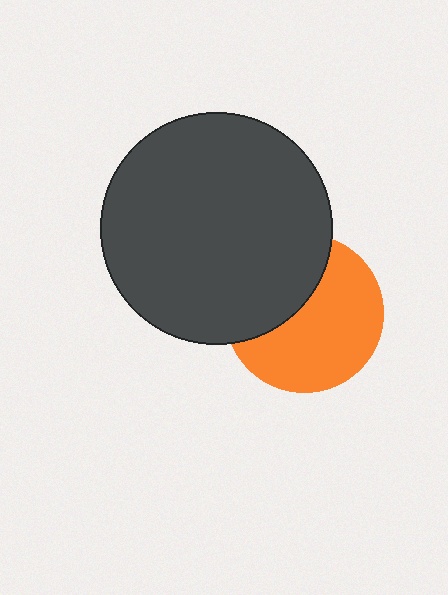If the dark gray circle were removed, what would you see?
You would see the complete orange circle.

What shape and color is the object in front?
The object in front is a dark gray circle.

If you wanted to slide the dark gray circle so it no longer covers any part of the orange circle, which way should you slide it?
Slide it toward the upper-left — that is the most direct way to separate the two shapes.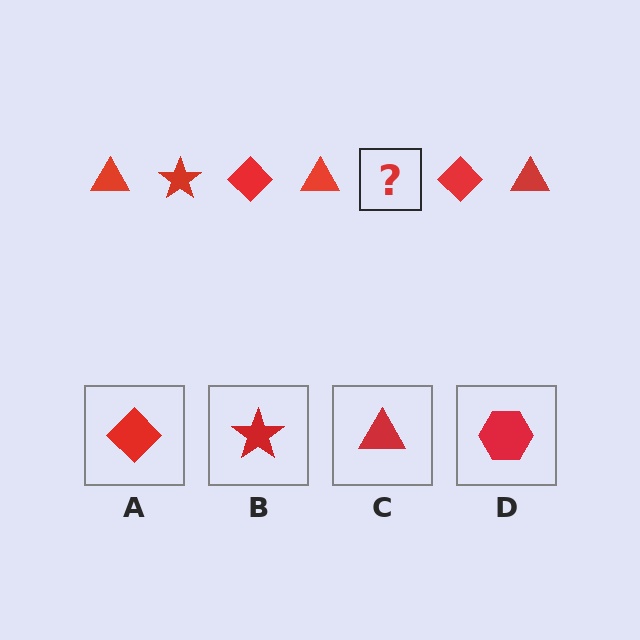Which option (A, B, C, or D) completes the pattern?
B.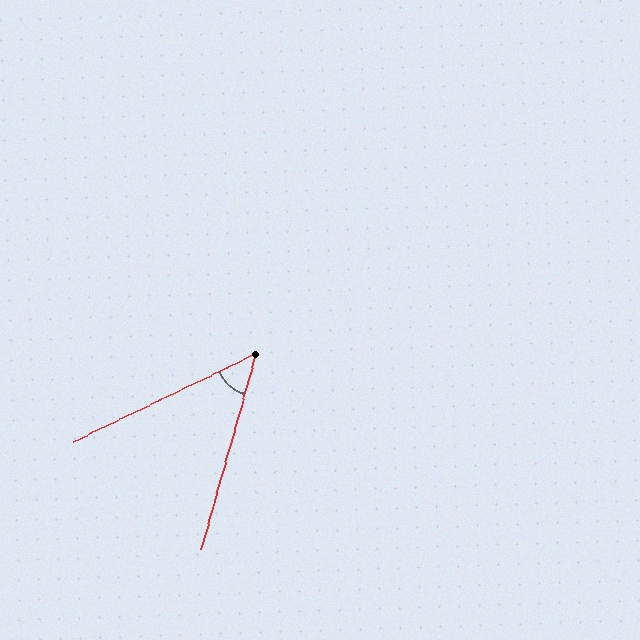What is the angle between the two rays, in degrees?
Approximately 48 degrees.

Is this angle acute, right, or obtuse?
It is acute.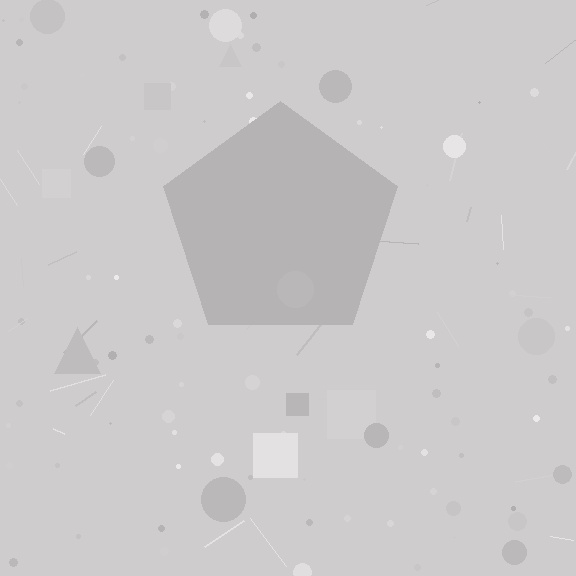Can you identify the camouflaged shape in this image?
The camouflaged shape is a pentagon.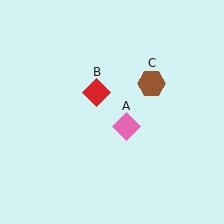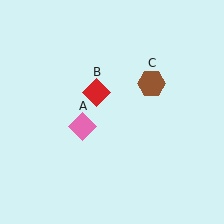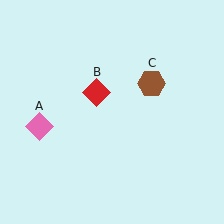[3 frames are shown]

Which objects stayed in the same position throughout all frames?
Red diamond (object B) and brown hexagon (object C) remained stationary.